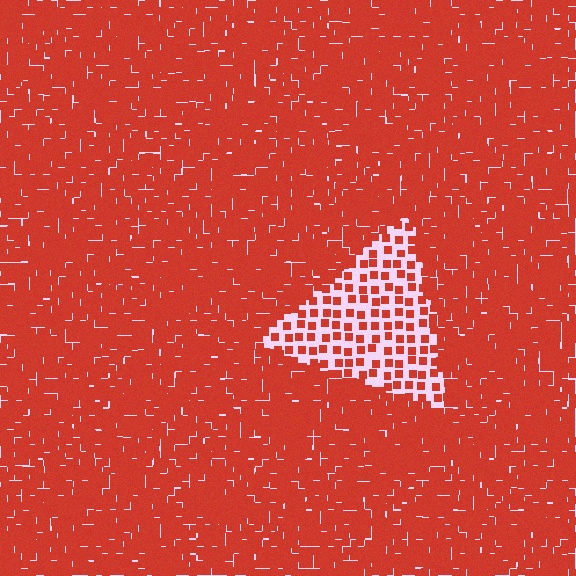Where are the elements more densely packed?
The elements are more densely packed outside the triangle boundary.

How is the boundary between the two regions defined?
The boundary is defined by a change in element density (approximately 2.8x ratio). All elements are the same color, size, and shape.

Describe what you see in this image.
The image contains small red elements arranged at two different densities. A triangle-shaped region is visible where the elements are less densely packed than the surrounding area.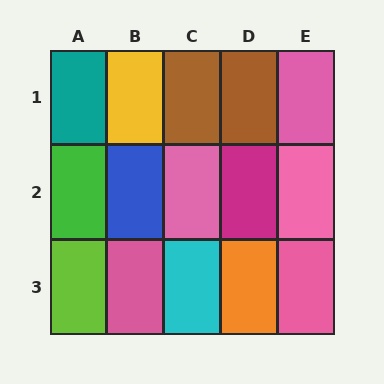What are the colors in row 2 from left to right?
Green, blue, pink, magenta, pink.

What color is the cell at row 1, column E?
Pink.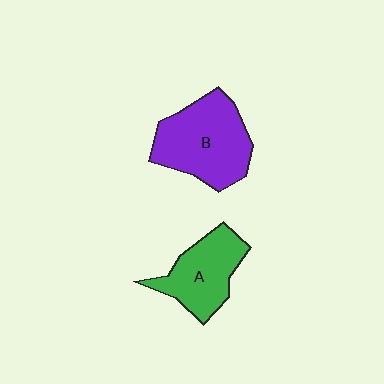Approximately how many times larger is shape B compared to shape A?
Approximately 1.3 times.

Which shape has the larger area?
Shape B (purple).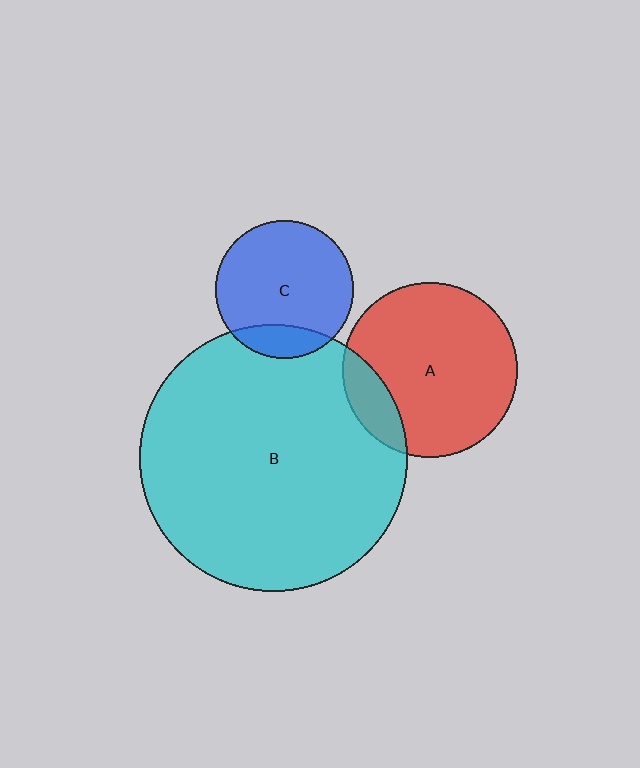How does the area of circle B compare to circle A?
Approximately 2.3 times.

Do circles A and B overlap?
Yes.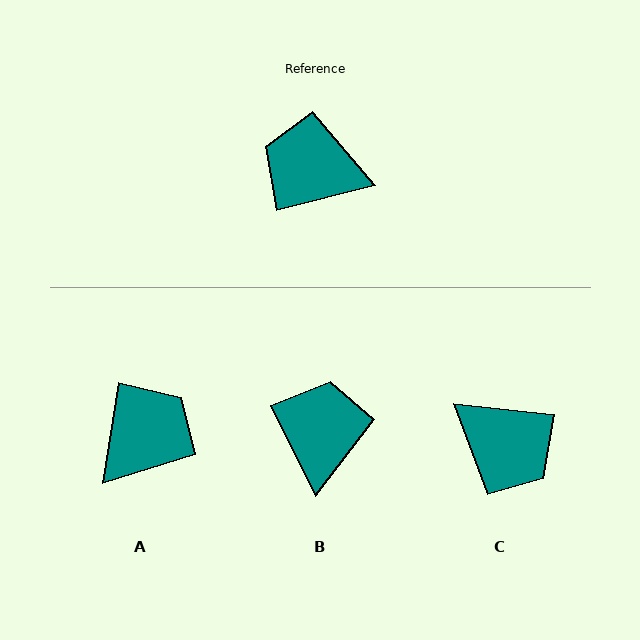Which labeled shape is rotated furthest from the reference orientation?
C, about 160 degrees away.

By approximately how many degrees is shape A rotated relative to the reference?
Approximately 113 degrees clockwise.